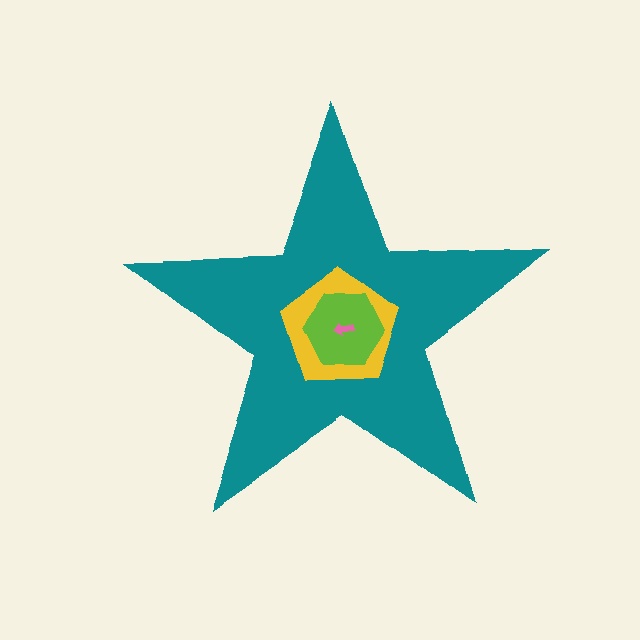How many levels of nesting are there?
4.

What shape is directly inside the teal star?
The yellow pentagon.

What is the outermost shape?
The teal star.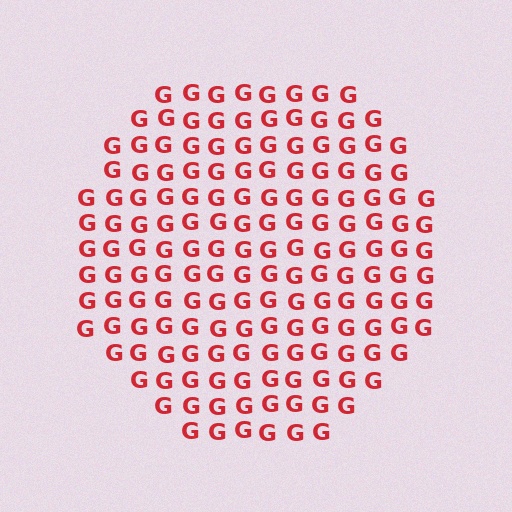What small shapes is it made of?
It is made of small letter G's.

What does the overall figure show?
The overall figure shows a circle.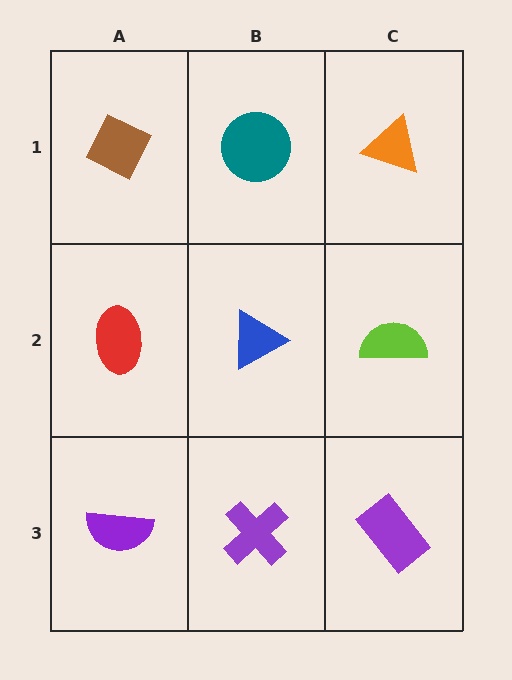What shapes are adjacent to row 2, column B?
A teal circle (row 1, column B), a purple cross (row 3, column B), a red ellipse (row 2, column A), a lime semicircle (row 2, column C).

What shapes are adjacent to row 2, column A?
A brown diamond (row 1, column A), a purple semicircle (row 3, column A), a blue triangle (row 2, column B).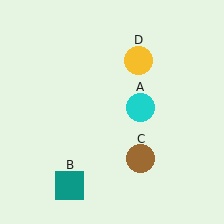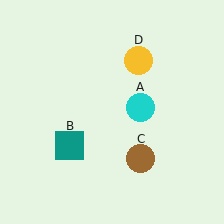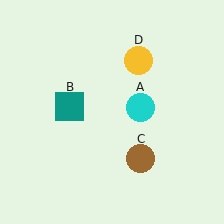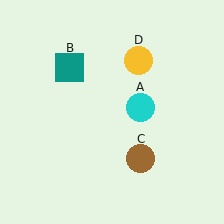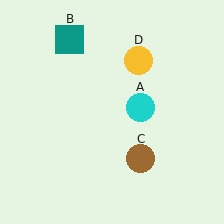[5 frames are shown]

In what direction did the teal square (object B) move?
The teal square (object B) moved up.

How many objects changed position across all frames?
1 object changed position: teal square (object B).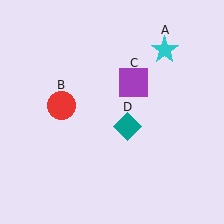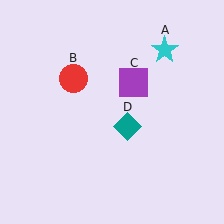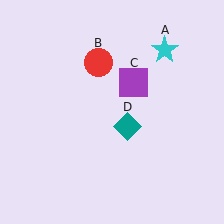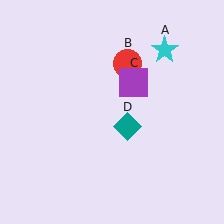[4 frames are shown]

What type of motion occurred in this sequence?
The red circle (object B) rotated clockwise around the center of the scene.